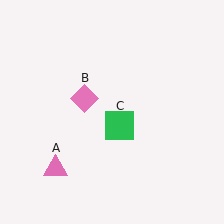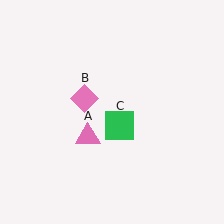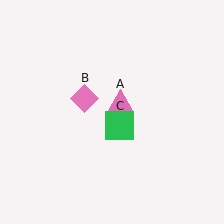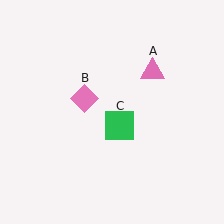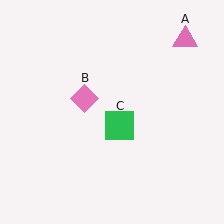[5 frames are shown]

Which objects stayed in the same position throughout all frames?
Pink diamond (object B) and green square (object C) remained stationary.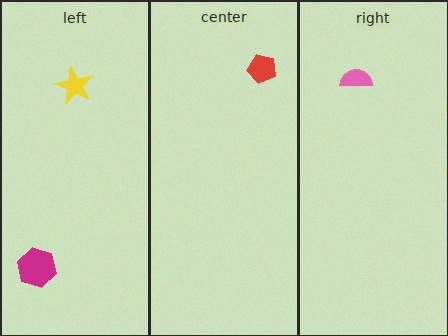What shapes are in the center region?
The red pentagon.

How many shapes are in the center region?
1.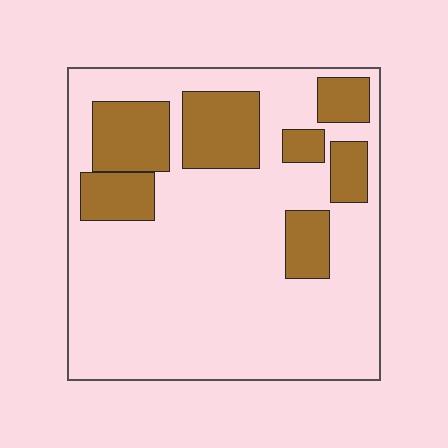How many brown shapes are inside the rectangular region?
7.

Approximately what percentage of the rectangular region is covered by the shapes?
Approximately 25%.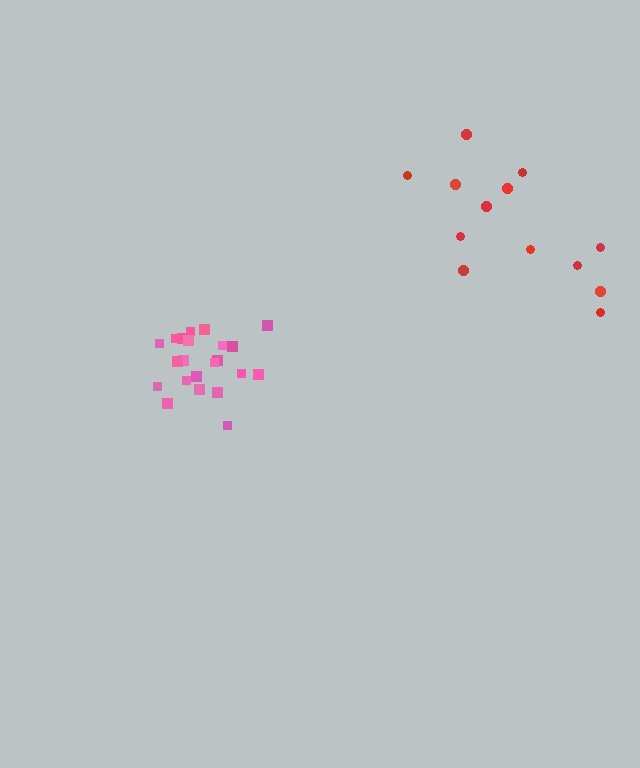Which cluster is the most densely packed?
Pink.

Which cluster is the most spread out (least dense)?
Red.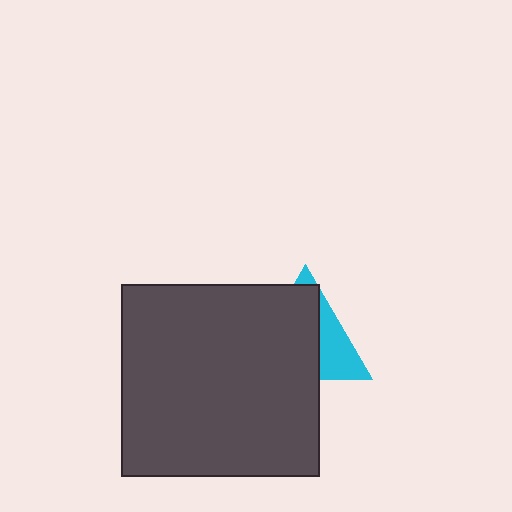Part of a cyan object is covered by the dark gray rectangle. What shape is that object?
It is a triangle.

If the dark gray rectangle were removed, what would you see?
You would see the complete cyan triangle.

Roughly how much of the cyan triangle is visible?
A small part of it is visible (roughly 35%).